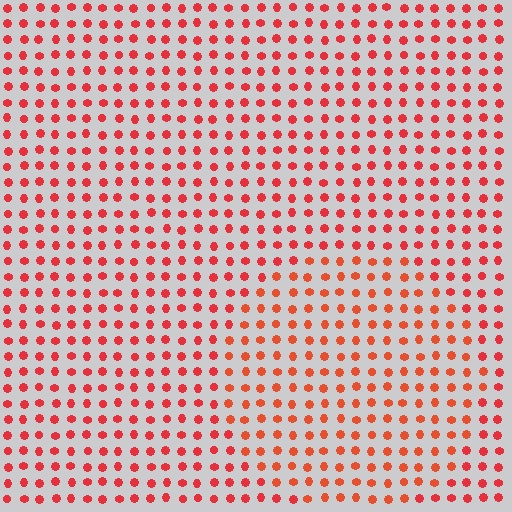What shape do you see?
I see a circle.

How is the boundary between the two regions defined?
The boundary is defined purely by a slight shift in hue (about 14 degrees). Spacing, size, and orientation are identical on both sides.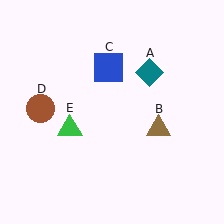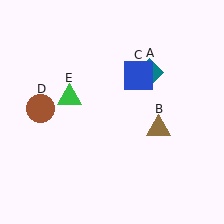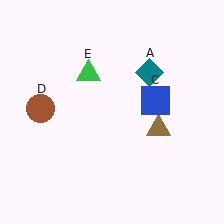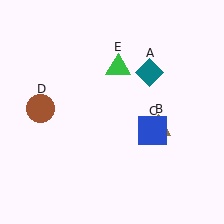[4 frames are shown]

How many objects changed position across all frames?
2 objects changed position: blue square (object C), green triangle (object E).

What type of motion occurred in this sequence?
The blue square (object C), green triangle (object E) rotated clockwise around the center of the scene.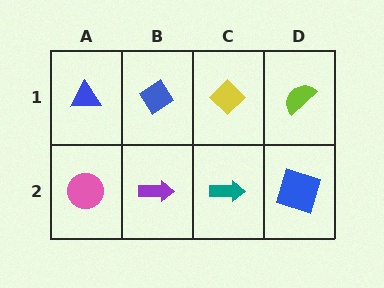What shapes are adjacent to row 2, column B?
A blue diamond (row 1, column B), a pink circle (row 2, column A), a teal arrow (row 2, column C).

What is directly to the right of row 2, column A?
A purple arrow.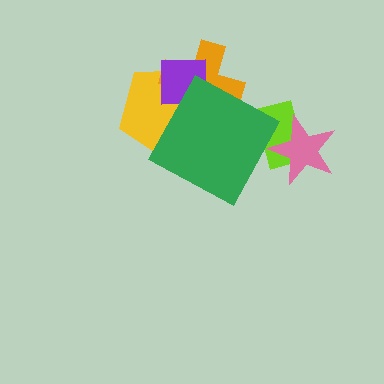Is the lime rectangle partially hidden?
Yes, it is partially covered by another shape.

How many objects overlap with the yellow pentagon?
3 objects overlap with the yellow pentagon.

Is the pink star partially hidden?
No, no other shape covers it.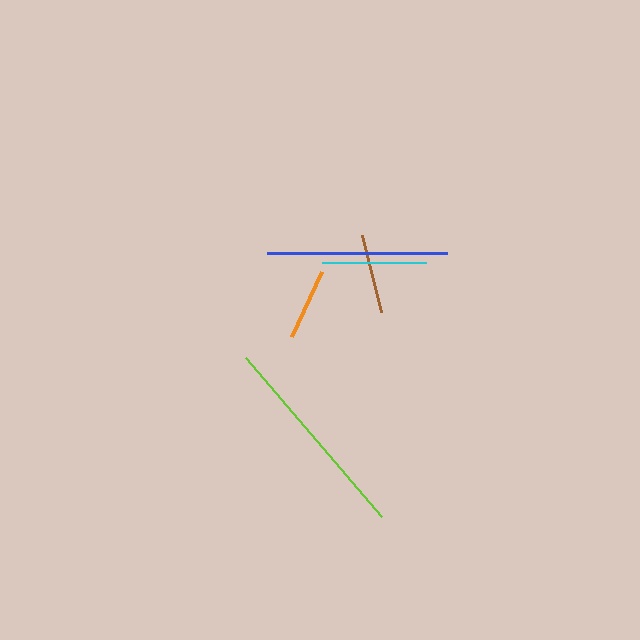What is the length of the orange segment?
The orange segment is approximately 71 pixels long.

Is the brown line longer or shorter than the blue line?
The blue line is longer than the brown line.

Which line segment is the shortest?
The orange line is the shortest at approximately 71 pixels.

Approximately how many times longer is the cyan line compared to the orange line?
The cyan line is approximately 1.5 times the length of the orange line.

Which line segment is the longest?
The lime line is the longest at approximately 209 pixels.